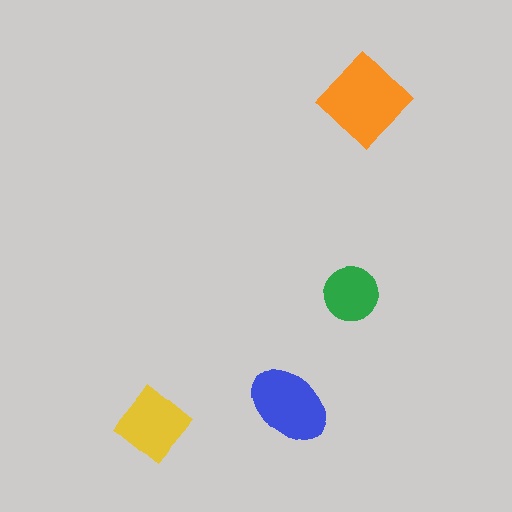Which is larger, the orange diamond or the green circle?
The orange diamond.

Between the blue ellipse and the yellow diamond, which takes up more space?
The blue ellipse.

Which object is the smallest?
The green circle.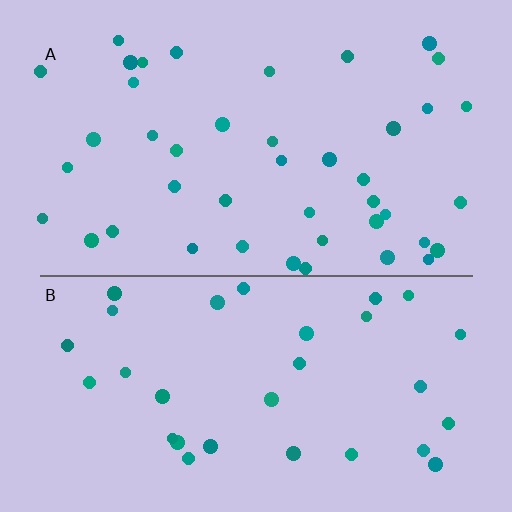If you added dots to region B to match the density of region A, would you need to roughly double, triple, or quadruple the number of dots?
Approximately double.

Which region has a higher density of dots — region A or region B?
A (the top).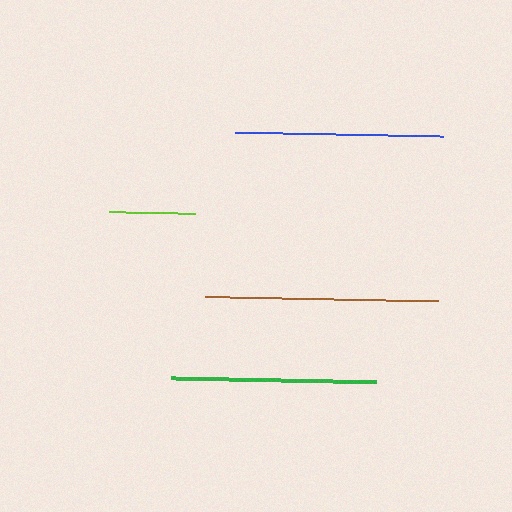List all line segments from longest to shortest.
From longest to shortest: brown, blue, green, lime.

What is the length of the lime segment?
The lime segment is approximately 86 pixels long.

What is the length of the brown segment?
The brown segment is approximately 233 pixels long.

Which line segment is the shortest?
The lime line is the shortest at approximately 86 pixels.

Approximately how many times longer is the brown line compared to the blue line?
The brown line is approximately 1.1 times the length of the blue line.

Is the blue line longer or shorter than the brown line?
The brown line is longer than the blue line.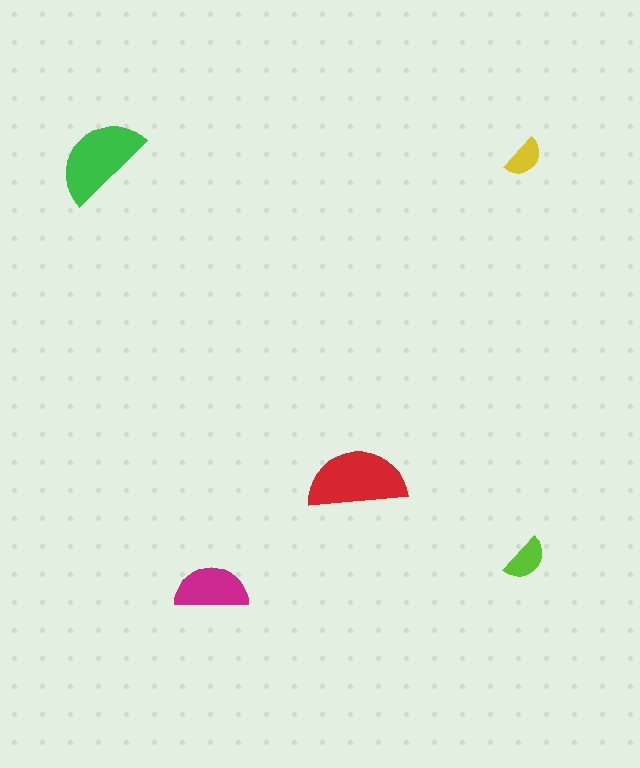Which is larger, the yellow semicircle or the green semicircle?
The green one.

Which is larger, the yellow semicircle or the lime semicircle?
The lime one.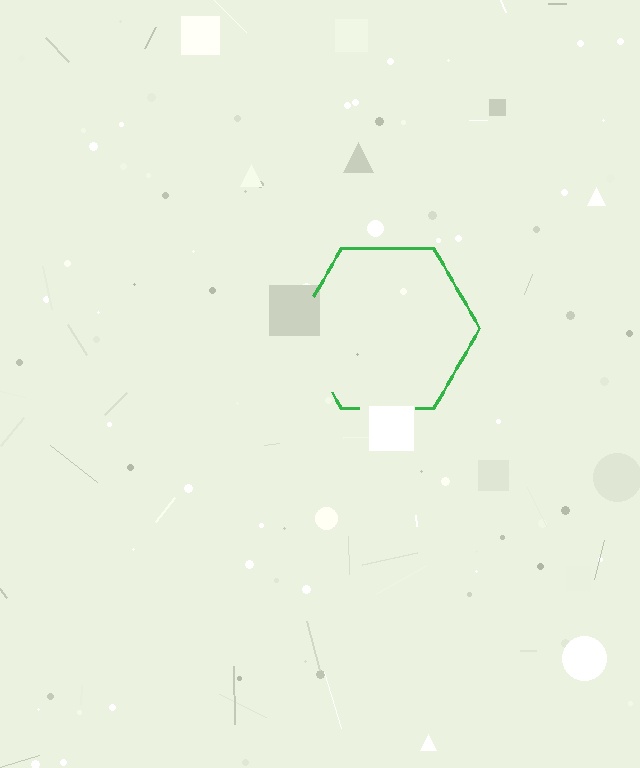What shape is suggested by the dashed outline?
The dashed outline suggests a hexagon.